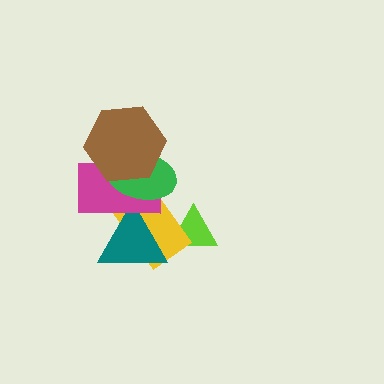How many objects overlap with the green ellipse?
4 objects overlap with the green ellipse.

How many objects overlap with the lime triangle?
2 objects overlap with the lime triangle.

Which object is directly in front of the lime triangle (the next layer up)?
The yellow rectangle is directly in front of the lime triangle.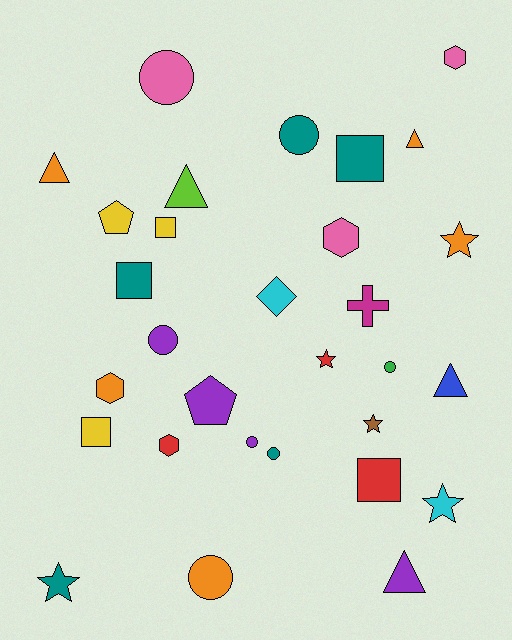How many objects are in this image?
There are 30 objects.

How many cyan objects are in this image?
There are 2 cyan objects.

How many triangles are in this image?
There are 5 triangles.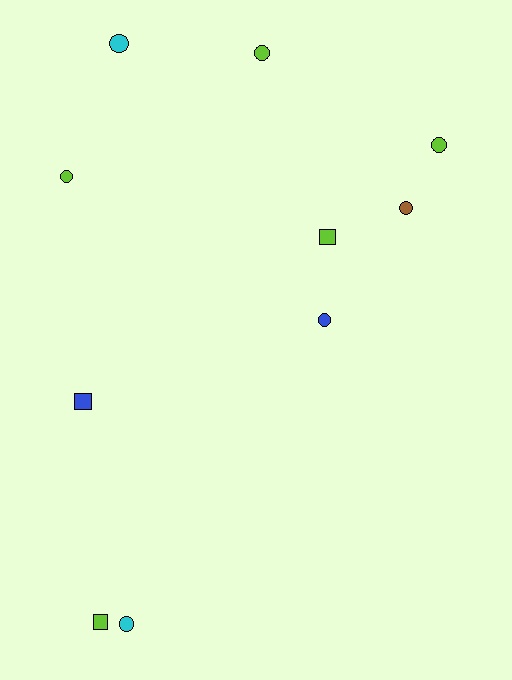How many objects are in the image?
There are 10 objects.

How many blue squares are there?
There is 1 blue square.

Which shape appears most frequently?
Circle, with 7 objects.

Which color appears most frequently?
Lime, with 5 objects.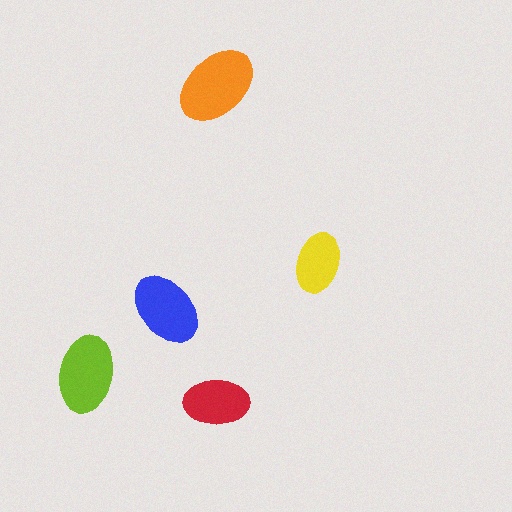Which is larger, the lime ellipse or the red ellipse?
The lime one.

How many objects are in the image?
There are 5 objects in the image.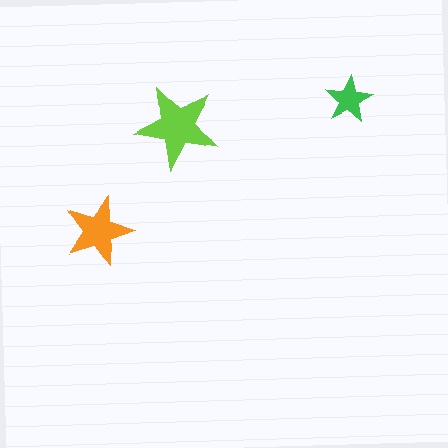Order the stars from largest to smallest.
the lime one, the orange one, the green one.